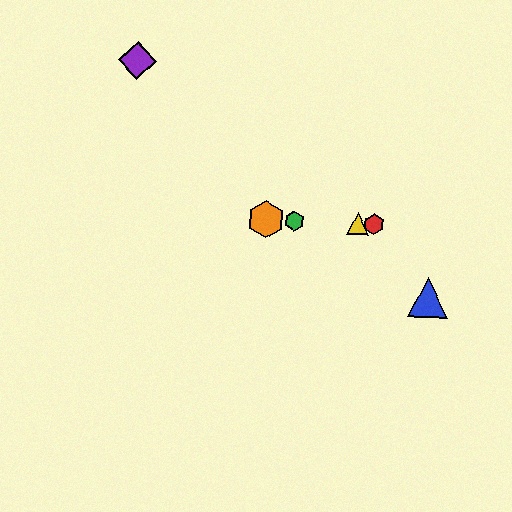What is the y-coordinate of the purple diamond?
The purple diamond is at y≈60.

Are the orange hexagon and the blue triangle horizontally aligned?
No, the orange hexagon is at y≈220 and the blue triangle is at y≈297.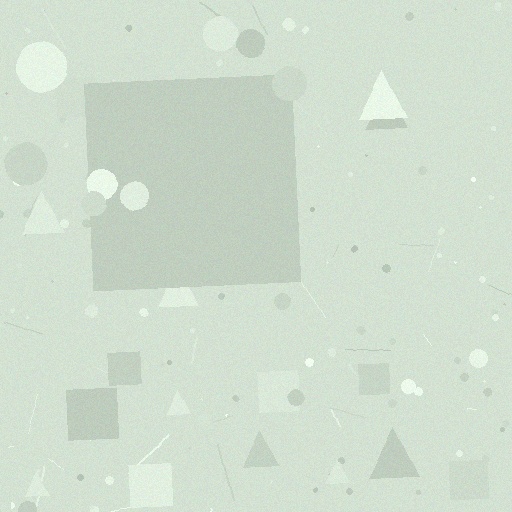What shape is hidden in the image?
A square is hidden in the image.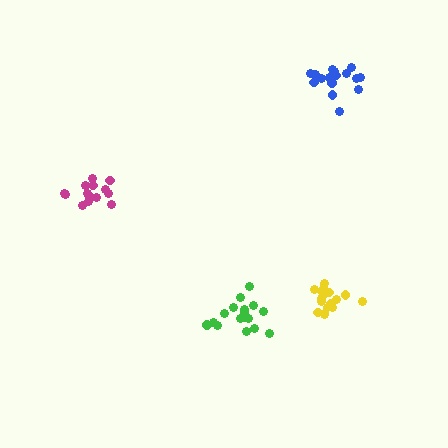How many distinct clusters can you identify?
There are 4 distinct clusters.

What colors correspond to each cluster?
The clusters are colored: magenta, green, yellow, blue.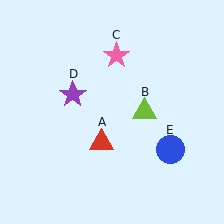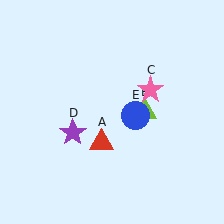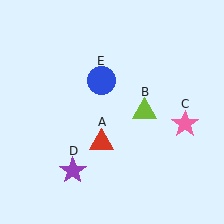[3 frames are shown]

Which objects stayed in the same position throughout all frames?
Red triangle (object A) and lime triangle (object B) remained stationary.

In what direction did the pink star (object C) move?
The pink star (object C) moved down and to the right.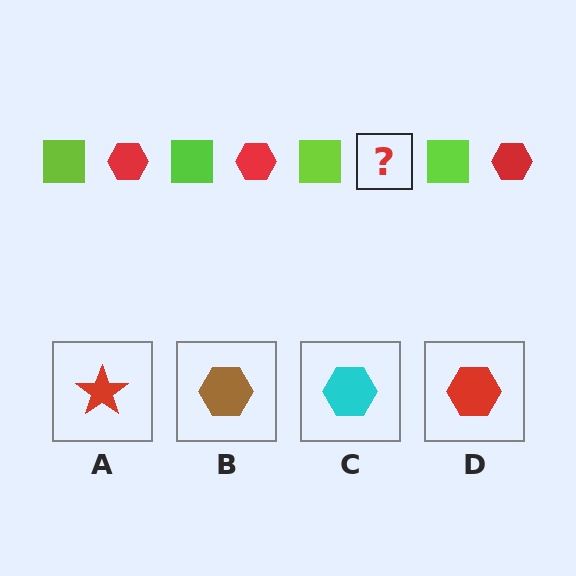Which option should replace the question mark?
Option D.